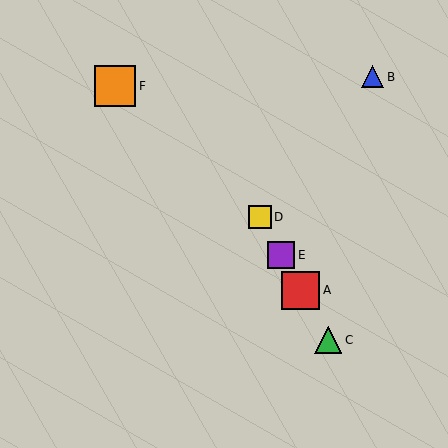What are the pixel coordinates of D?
Object D is at (260, 217).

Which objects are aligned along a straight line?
Objects A, C, D, E are aligned along a straight line.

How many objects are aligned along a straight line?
4 objects (A, C, D, E) are aligned along a straight line.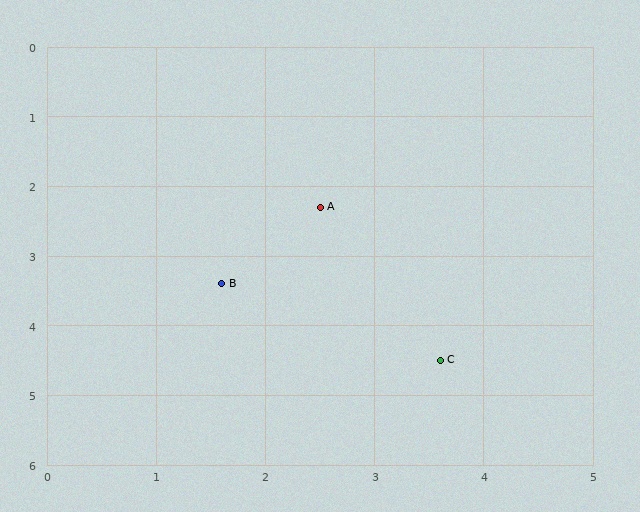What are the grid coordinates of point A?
Point A is at approximately (2.5, 2.3).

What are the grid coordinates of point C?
Point C is at approximately (3.6, 4.5).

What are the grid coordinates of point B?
Point B is at approximately (1.6, 3.4).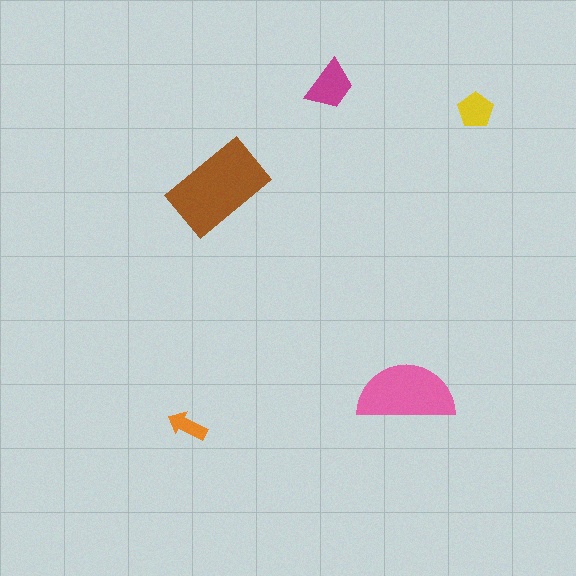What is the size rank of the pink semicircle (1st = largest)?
2nd.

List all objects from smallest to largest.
The orange arrow, the yellow pentagon, the magenta trapezoid, the pink semicircle, the brown rectangle.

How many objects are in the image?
There are 5 objects in the image.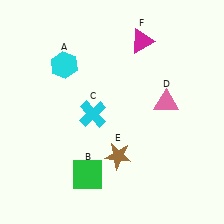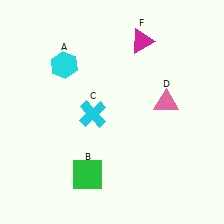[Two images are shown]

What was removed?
The brown star (E) was removed in Image 2.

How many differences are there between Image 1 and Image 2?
There is 1 difference between the two images.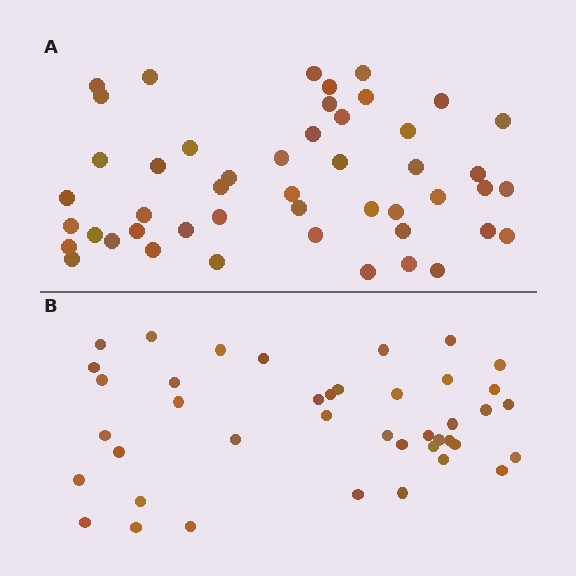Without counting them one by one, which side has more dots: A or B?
Region A (the top region) has more dots.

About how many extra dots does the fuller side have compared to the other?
Region A has roughly 8 or so more dots than region B.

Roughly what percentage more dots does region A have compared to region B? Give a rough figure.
About 15% more.